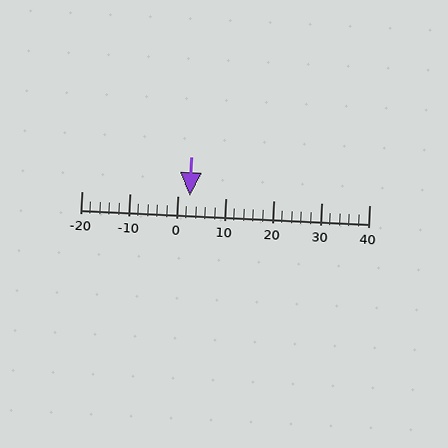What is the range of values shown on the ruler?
The ruler shows values from -20 to 40.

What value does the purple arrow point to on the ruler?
The purple arrow points to approximately 3.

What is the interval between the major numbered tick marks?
The major tick marks are spaced 10 units apart.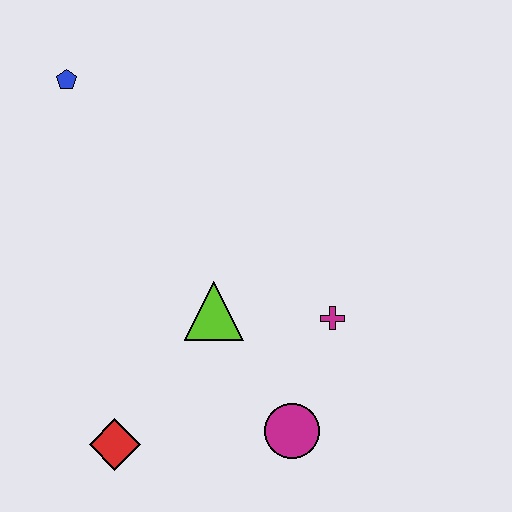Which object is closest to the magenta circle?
The magenta cross is closest to the magenta circle.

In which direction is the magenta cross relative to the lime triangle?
The magenta cross is to the right of the lime triangle.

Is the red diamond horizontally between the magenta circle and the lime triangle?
No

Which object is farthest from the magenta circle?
The blue pentagon is farthest from the magenta circle.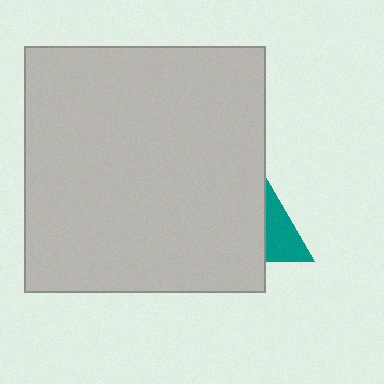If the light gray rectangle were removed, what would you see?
You would see the complete teal triangle.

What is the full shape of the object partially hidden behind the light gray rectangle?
The partially hidden object is a teal triangle.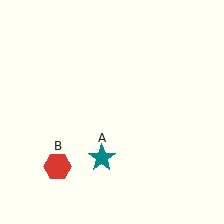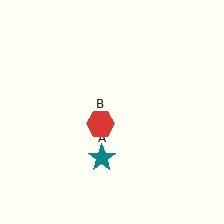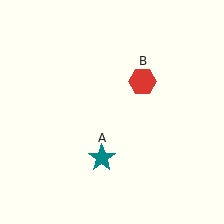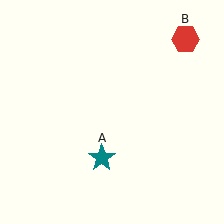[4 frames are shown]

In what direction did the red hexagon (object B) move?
The red hexagon (object B) moved up and to the right.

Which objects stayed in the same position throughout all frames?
Teal star (object A) remained stationary.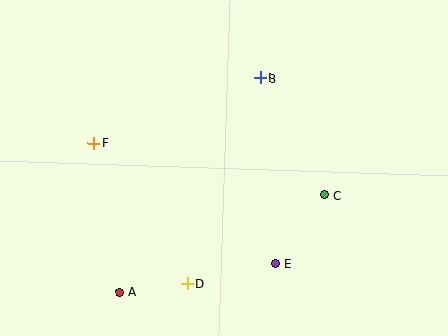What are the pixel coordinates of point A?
Point A is at (120, 292).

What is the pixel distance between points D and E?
The distance between D and E is 90 pixels.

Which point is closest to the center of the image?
Point B at (260, 78) is closest to the center.